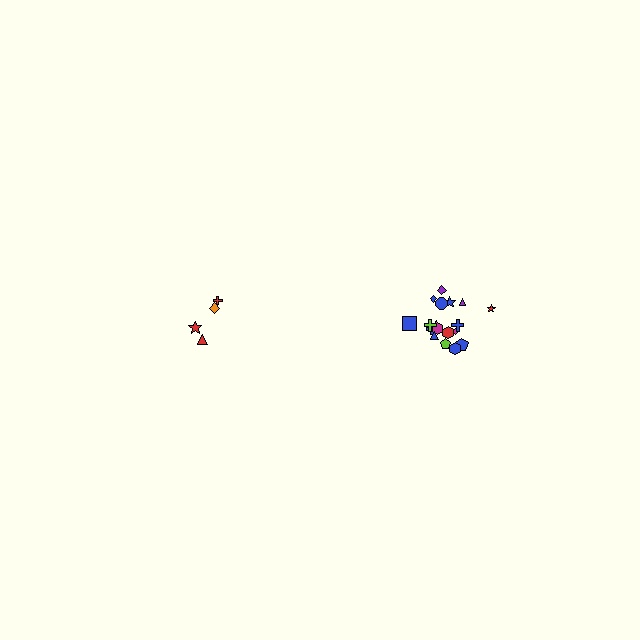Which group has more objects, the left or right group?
The right group.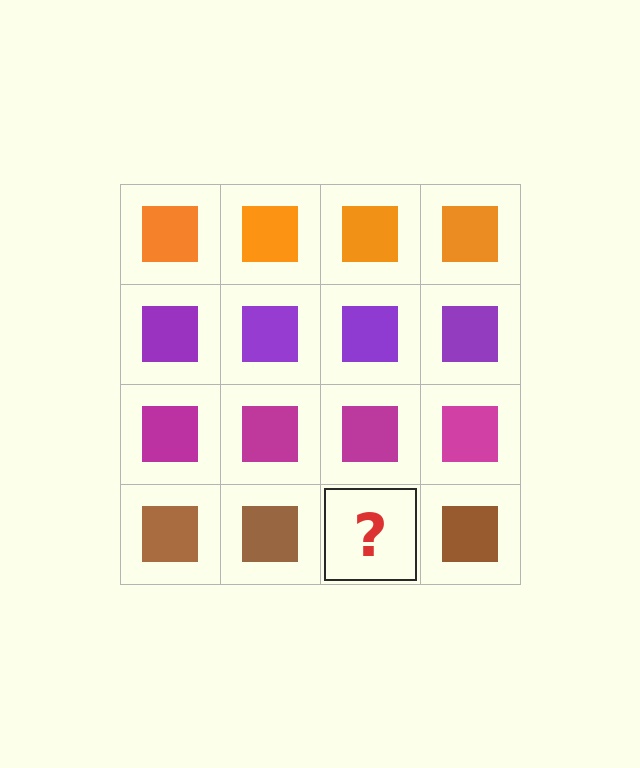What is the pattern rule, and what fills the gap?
The rule is that each row has a consistent color. The gap should be filled with a brown square.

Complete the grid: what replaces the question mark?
The question mark should be replaced with a brown square.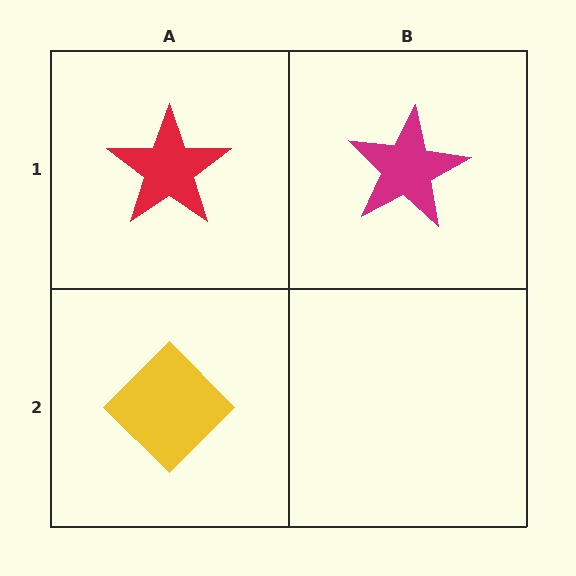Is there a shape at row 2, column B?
No, that cell is empty.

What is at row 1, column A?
A red star.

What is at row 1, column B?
A magenta star.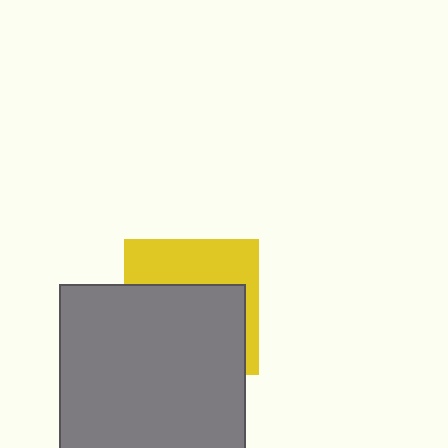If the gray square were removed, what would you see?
You would see the complete yellow square.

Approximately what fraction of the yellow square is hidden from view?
Roughly 61% of the yellow square is hidden behind the gray square.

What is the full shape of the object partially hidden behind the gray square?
The partially hidden object is a yellow square.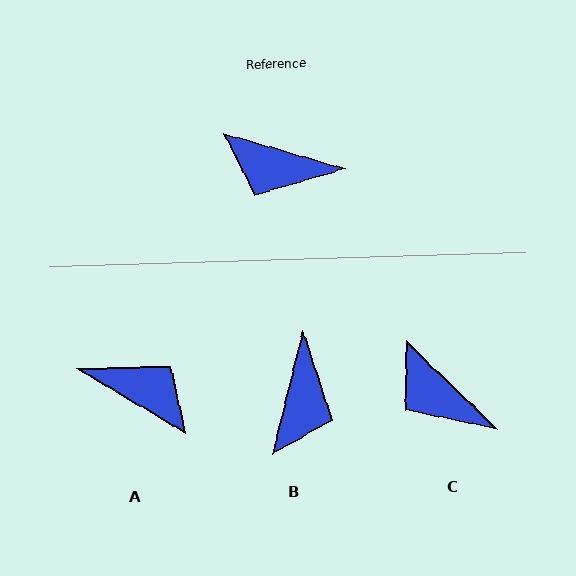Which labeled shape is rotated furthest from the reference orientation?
A, about 166 degrees away.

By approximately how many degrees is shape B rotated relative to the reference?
Approximately 93 degrees counter-clockwise.